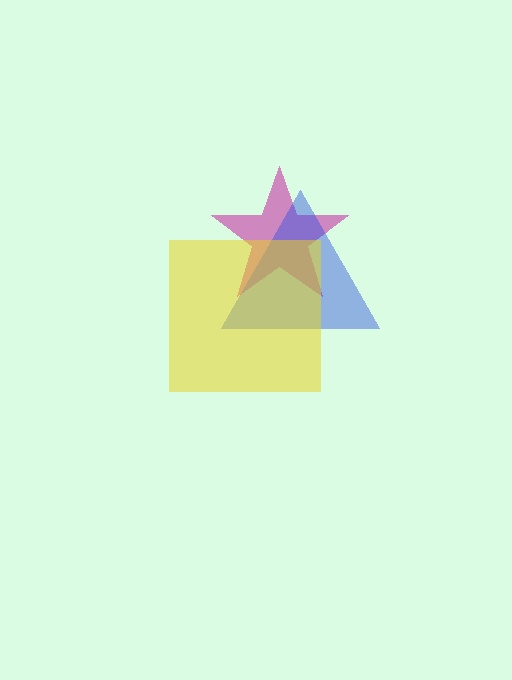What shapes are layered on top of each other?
The layered shapes are: a magenta star, a blue triangle, a yellow square.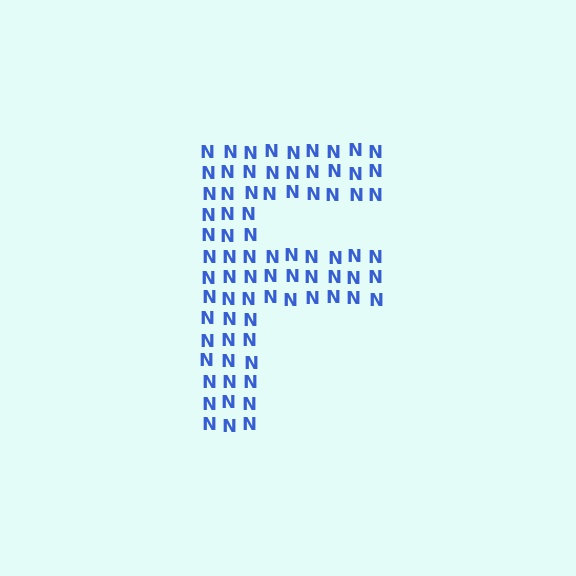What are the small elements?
The small elements are letter N's.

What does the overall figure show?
The overall figure shows the letter F.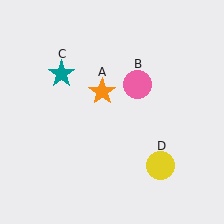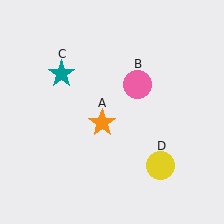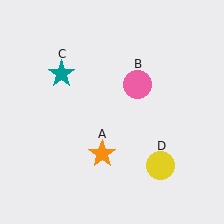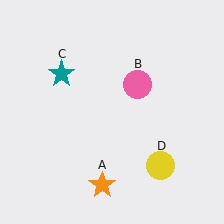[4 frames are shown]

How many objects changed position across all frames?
1 object changed position: orange star (object A).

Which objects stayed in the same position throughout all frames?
Pink circle (object B) and teal star (object C) and yellow circle (object D) remained stationary.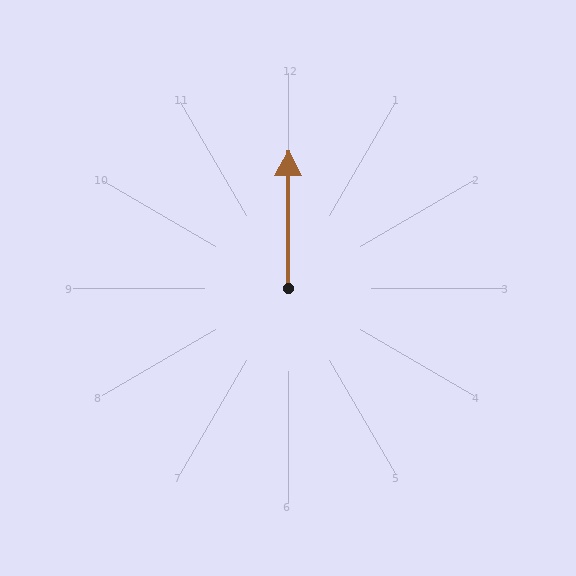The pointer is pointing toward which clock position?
Roughly 12 o'clock.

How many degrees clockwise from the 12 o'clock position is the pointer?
Approximately 0 degrees.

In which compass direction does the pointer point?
North.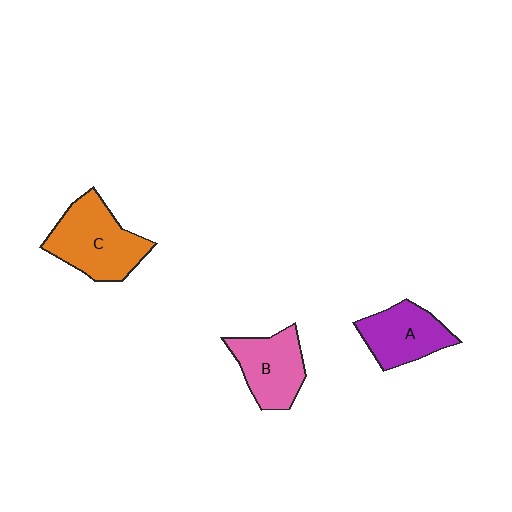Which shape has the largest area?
Shape C (orange).